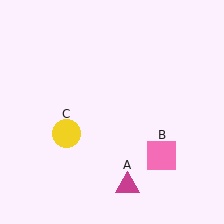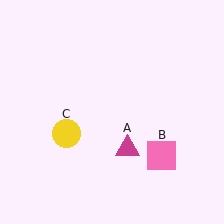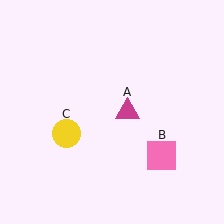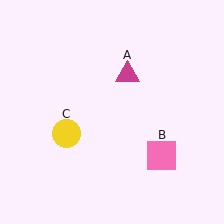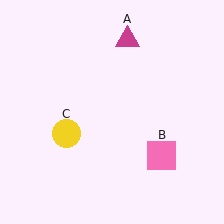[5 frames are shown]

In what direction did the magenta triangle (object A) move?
The magenta triangle (object A) moved up.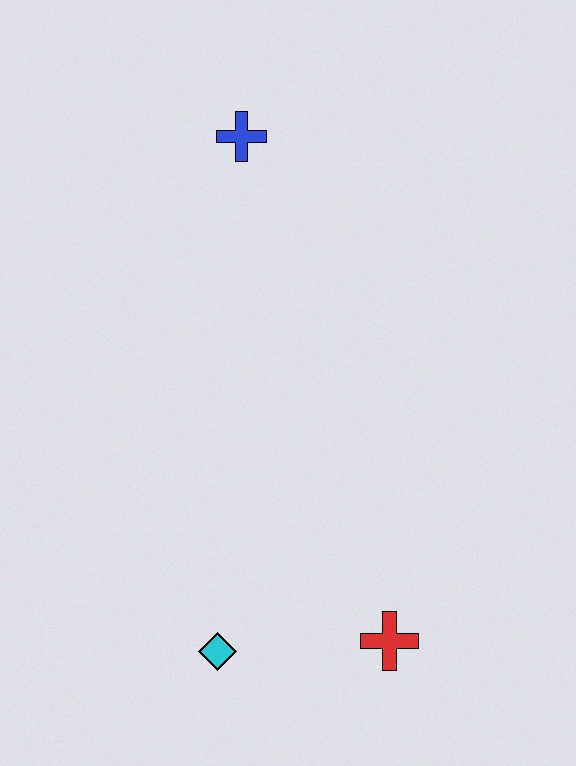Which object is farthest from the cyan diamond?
The blue cross is farthest from the cyan diamond.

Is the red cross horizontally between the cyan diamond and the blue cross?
No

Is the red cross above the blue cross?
No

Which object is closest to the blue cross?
The cyan diamond is closest to the blue cross.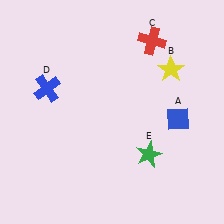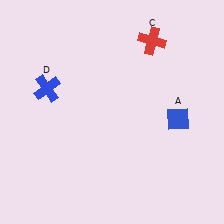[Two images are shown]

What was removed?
The yellow star (B), the green star (E) were removed in Image 2.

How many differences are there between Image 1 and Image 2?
There are 2 differences between the two images.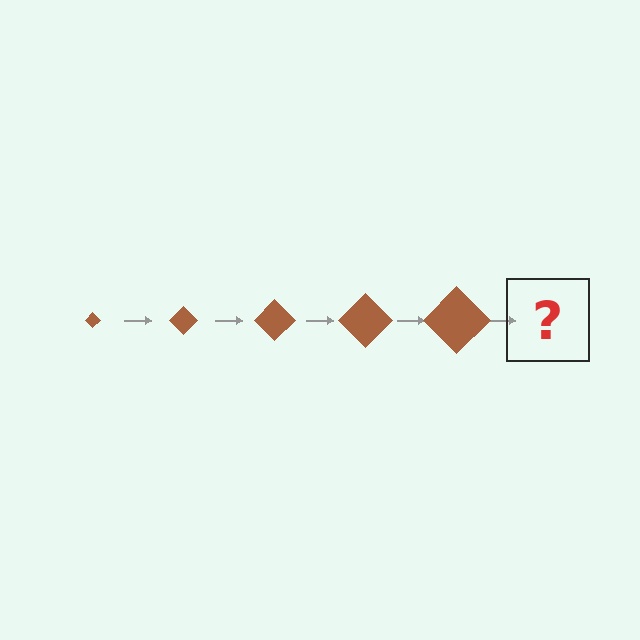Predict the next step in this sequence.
The next step is a brown diamond, larger than the previous one.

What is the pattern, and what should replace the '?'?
The pattern is that the diamond gets progressively larger each step. The '?' should be a brown diamond, larger than the previous one.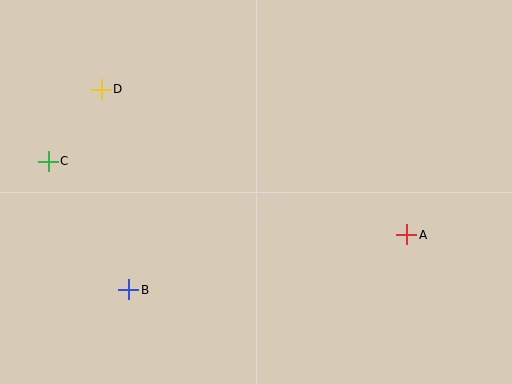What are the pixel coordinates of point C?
Point C is at (48, 161).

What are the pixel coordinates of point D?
Point D is at (101, 89).